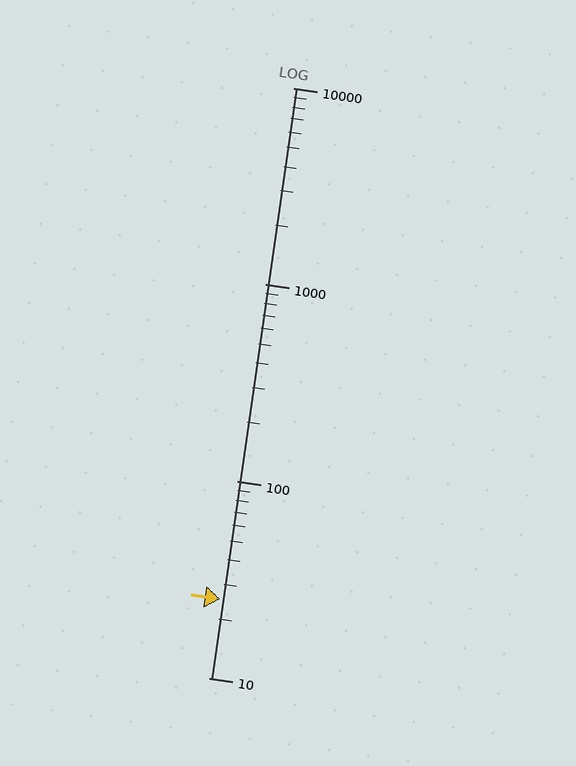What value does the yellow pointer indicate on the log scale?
The pointer indicates approximately 25.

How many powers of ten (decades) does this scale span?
The scale spans 3 decades, from 10 to 10000.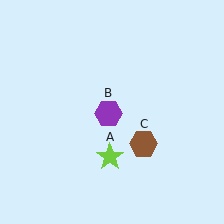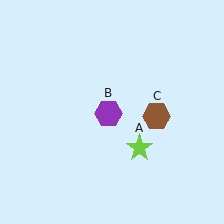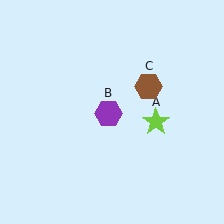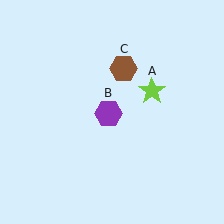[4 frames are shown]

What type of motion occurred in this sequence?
The lime star (object A), brown hexagon (object C) rotated counterclockwise around the center of the scene.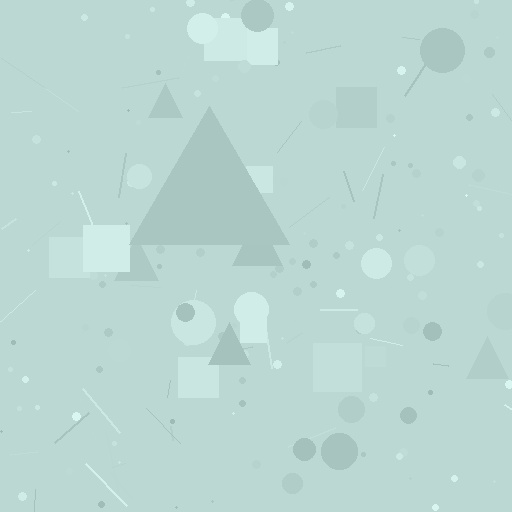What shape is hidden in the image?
A triangle is hidden in the image.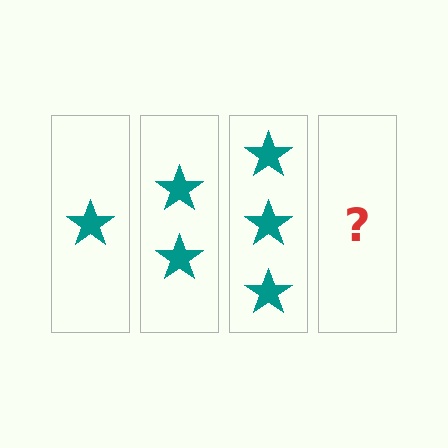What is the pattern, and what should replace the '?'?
The pattern is that each step adds one more star. The '?' should be 4 stars.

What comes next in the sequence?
The next element should be 4 stars.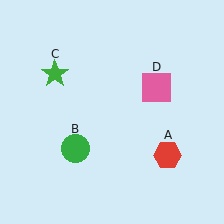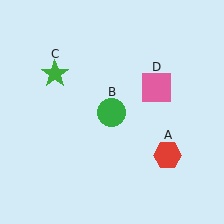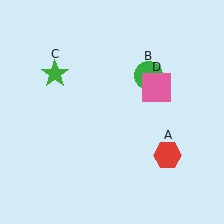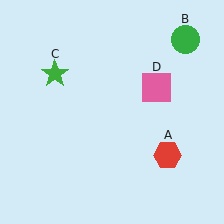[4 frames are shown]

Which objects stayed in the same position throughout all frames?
Red hexagon (object A) and green star (object C) and pink square (object D) remained stationary.